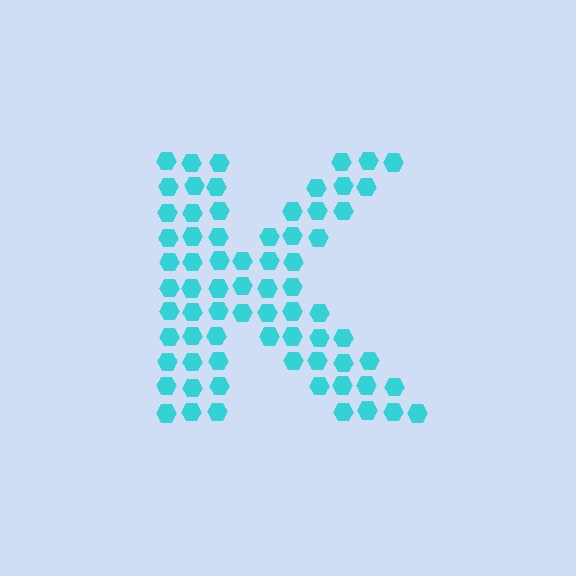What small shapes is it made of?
It is made of small hexagons.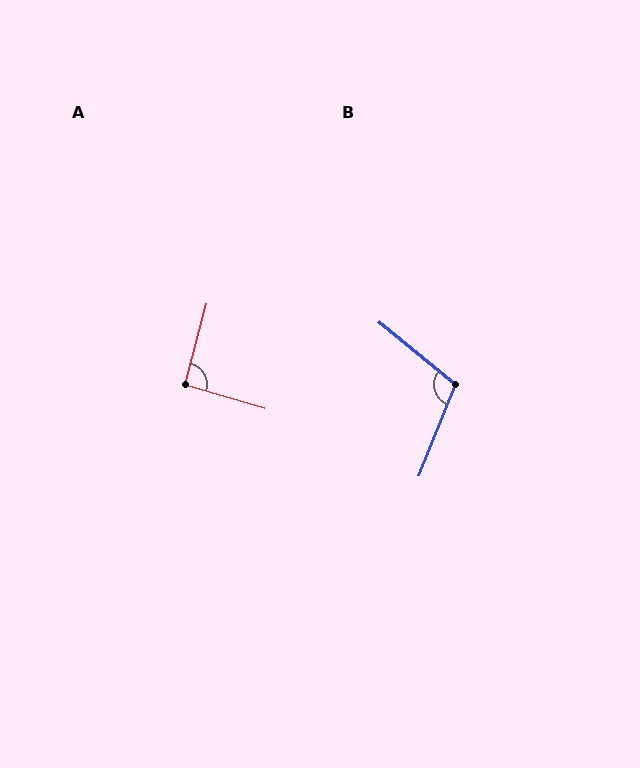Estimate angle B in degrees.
Approximately 107 degrees.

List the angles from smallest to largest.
A (91°), B (107°).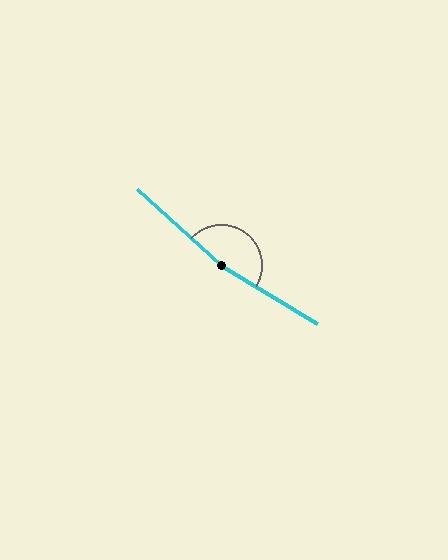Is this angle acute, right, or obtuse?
It is obtuse.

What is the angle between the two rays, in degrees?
Approximately 169 degrees.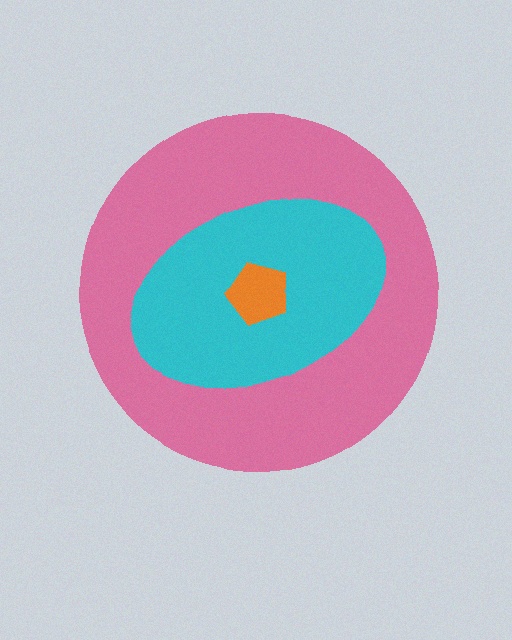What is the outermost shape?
The pink circle.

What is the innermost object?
The orange pentagon.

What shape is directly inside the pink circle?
The cyan ellipse.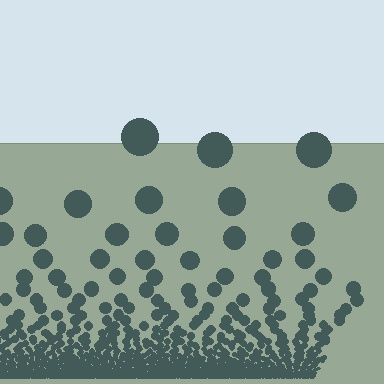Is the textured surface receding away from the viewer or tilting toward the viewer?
The surface appears to tilt toward the viewer. Texture elements get larger and sparser toward the top.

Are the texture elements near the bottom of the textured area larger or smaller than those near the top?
Smaller. The gradient is inverted — elements near the bottom are smaller and denser.